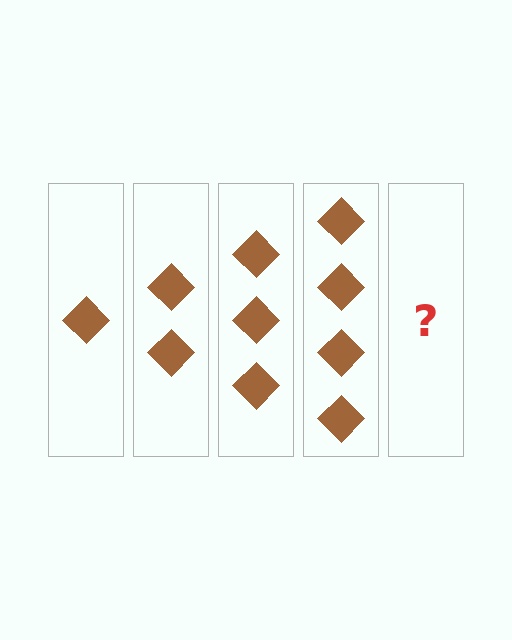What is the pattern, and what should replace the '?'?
The pattern is that each step adds one more diamond. The '?' should be 5 diamonds.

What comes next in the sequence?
The next element should be 5 diamonds.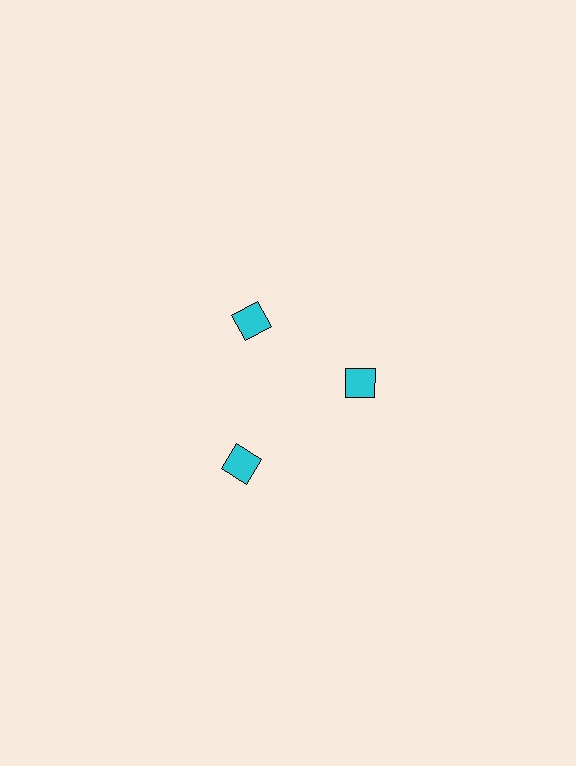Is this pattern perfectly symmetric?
No. The 3 cyan squares are arranged in a ring, but one element near the 7 o'clock position is pushed outward from the center, breaking the 3-fold rotational symmetry.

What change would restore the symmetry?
The symmetry would be restored by moving it inward, back onto the ring so that all 3 squares sit at equal angles and equal distance from the center.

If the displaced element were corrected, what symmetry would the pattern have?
It would have 3-fold rotational symmetry — the pattern would map onto itself every 120 degrees.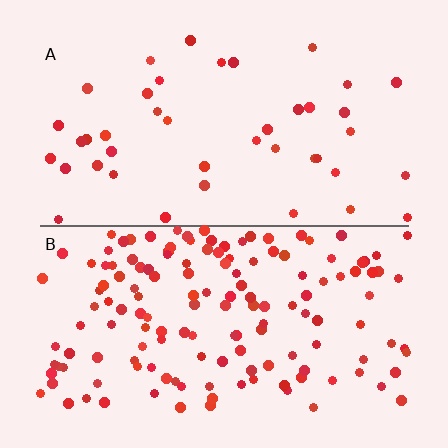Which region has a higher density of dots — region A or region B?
B (the bottom).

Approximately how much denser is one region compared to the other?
Approximately 3.5× — region B over region A.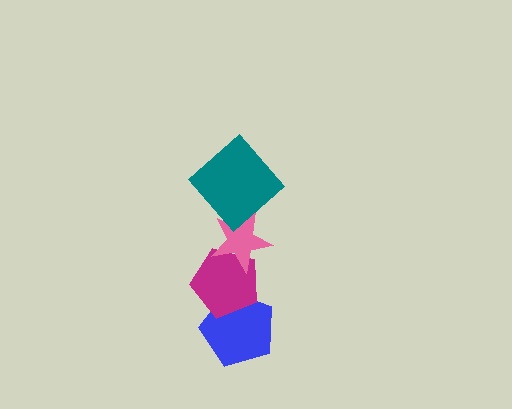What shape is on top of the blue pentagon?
The magenta pentagon is on top of the blue pentagon.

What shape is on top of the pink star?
The teal diamond is on top of the pink star.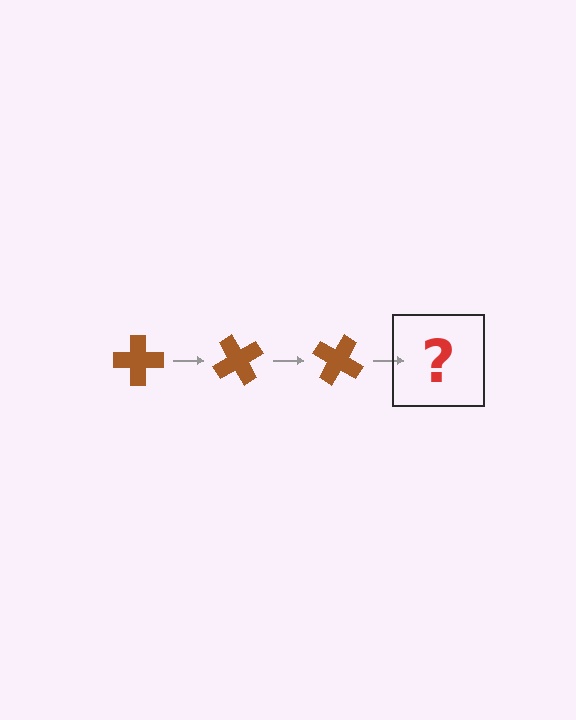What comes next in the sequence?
The next element should be a brown cross rotated 180 degrees.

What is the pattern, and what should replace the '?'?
The pattern is that the cross rotates 60 degrees each step. The '?' should be a brown cross rotated 180 degrees.